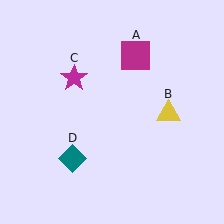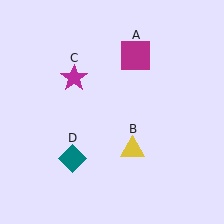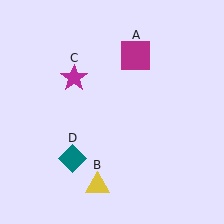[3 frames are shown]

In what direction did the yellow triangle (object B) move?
The yellow triangle (object B) moved down and to the left.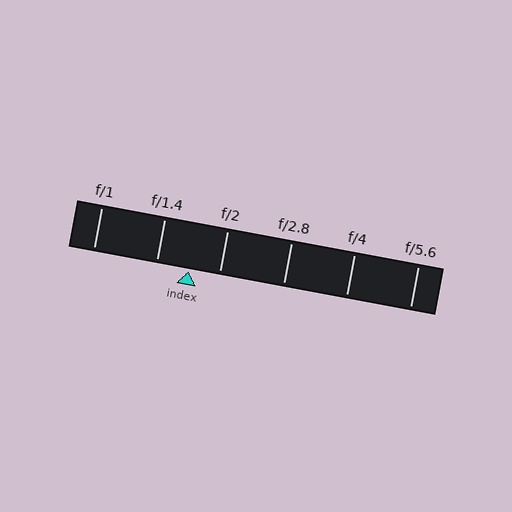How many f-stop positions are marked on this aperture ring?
There are 6 f-stop positions marked.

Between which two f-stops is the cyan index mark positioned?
The index mark is between f/1.4 and f/2.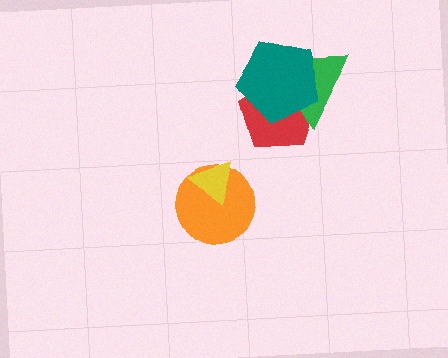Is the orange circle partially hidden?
Yes, it is partially covered by another shape.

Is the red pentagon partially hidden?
Yes, it is partially covered by another shape.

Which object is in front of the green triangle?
The teal pentagon is in front of the green triangle.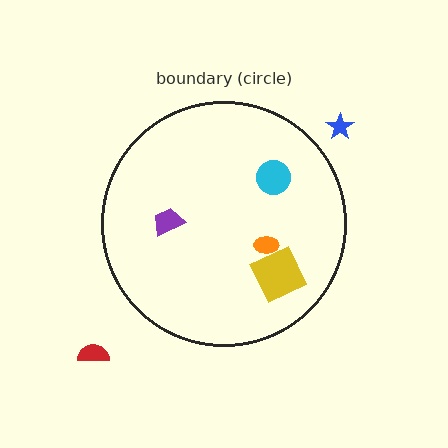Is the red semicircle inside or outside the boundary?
Outside.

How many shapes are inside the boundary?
4 inside, 2 outside.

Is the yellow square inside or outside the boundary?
Inside.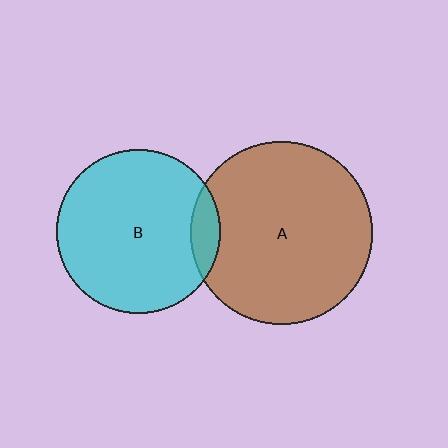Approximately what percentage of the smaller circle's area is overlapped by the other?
Approximately 10%.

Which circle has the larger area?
Circle A (brown).